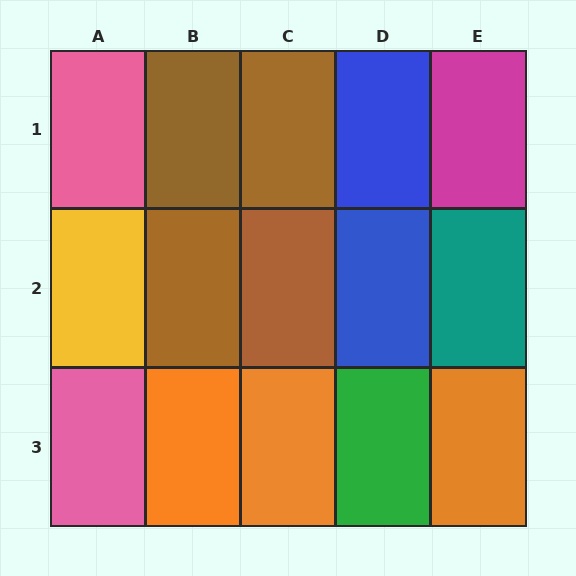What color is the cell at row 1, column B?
Brown.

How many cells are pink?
2 cells are pink.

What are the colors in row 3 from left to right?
Pink, orange, orange, green, orange.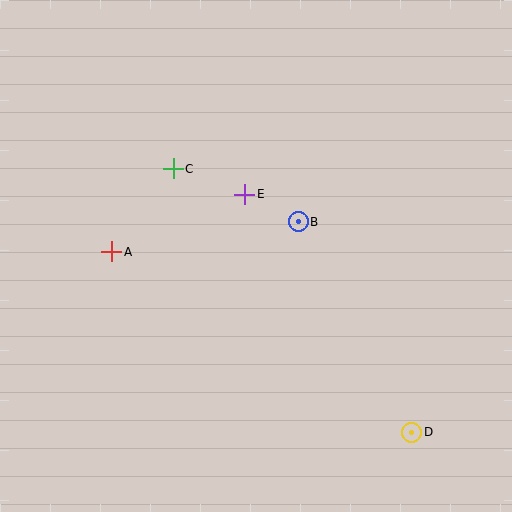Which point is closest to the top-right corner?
Point B is closest to the top-right corner.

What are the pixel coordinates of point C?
Point C is at (173, 169).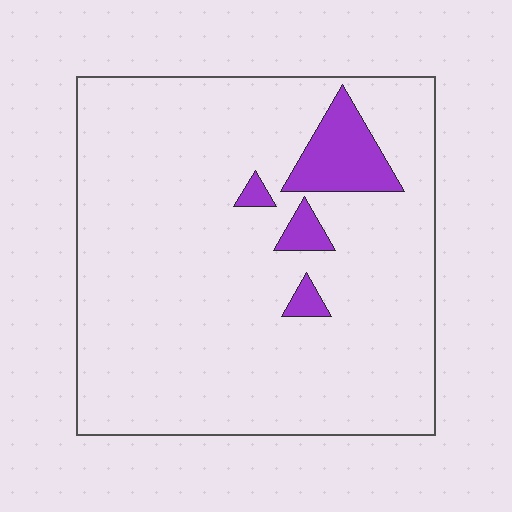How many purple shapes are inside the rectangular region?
4.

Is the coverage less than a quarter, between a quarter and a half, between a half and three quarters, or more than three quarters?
Less than a quarter.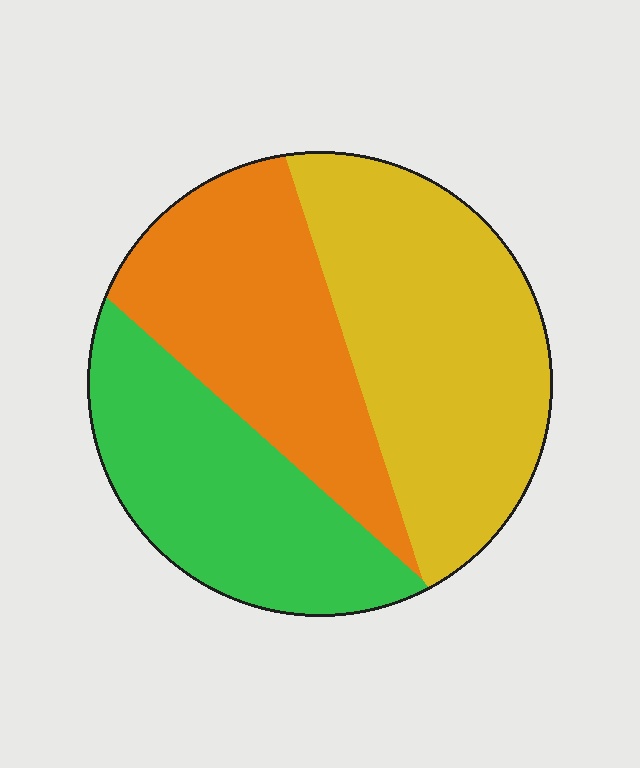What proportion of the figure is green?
Green covers roughly 30% of the figure.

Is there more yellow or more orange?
Yellow.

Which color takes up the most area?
Yellow, at roughly 40%.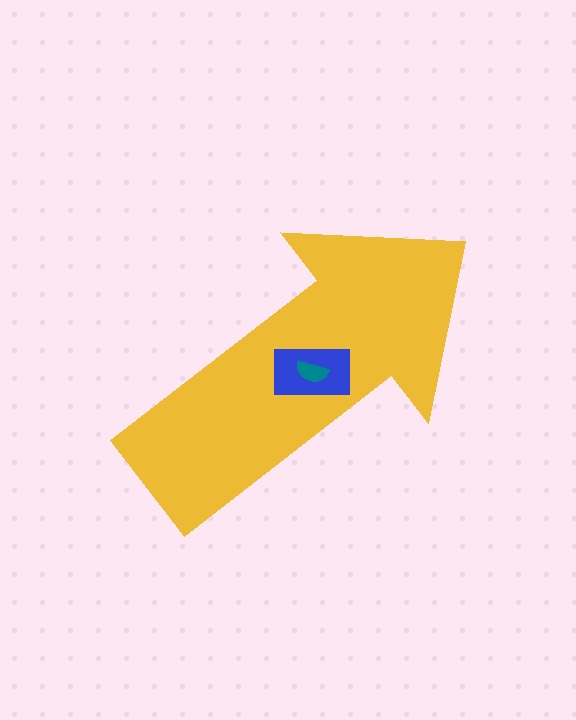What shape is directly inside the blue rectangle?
The teal semicircle.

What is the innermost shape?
The teal semicircle.